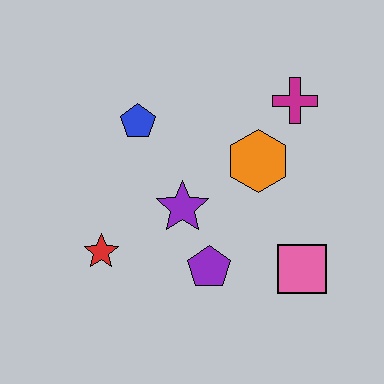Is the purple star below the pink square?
No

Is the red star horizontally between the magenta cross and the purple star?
No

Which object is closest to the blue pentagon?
The purple star is closest to the blue pentagon.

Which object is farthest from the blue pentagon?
The pink square is farthest from the blue pentagon.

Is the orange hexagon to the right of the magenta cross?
No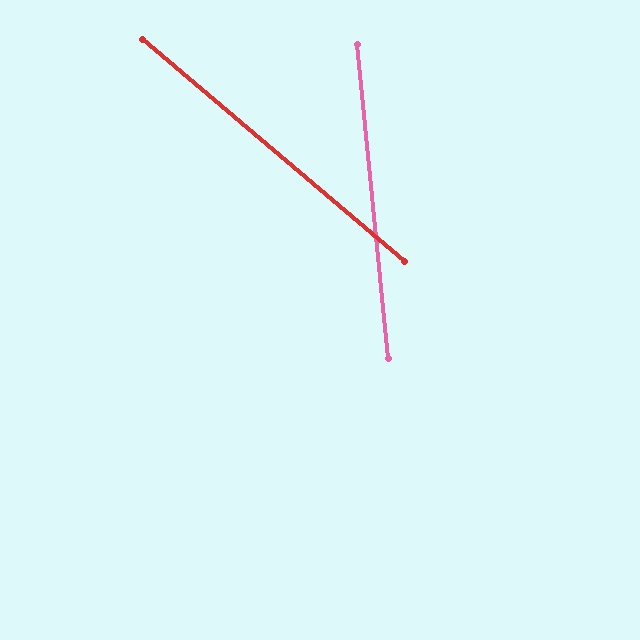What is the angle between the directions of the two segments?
Approximately 44 degrees.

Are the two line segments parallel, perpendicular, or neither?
Neither parallel nor perpendicular — they differ by about 44°.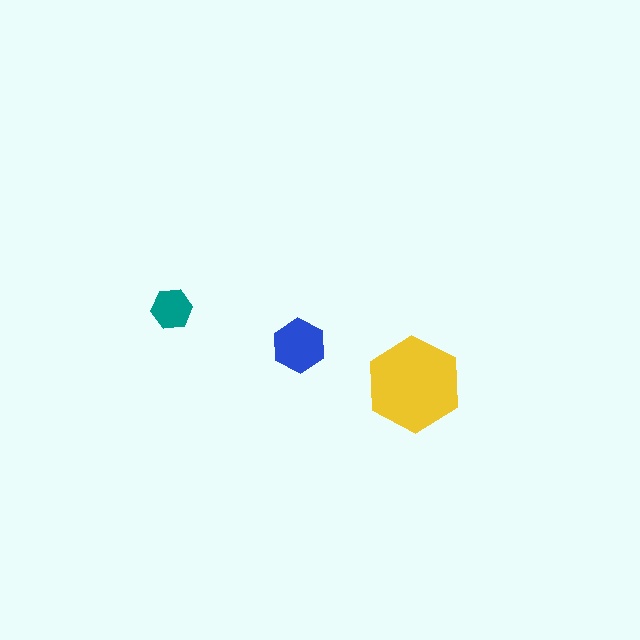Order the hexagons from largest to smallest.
the yellow one, the blue one, the teal one.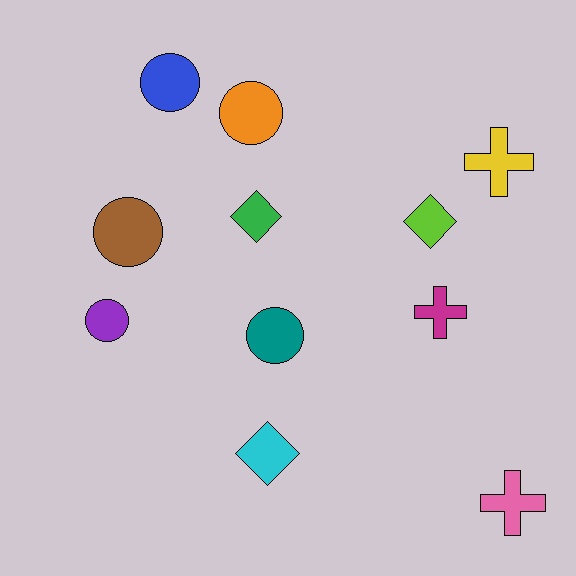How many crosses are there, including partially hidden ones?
There are 3 crosses.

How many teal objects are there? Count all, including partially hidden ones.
There is 1 teal object.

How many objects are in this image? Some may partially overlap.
There are 11 objects.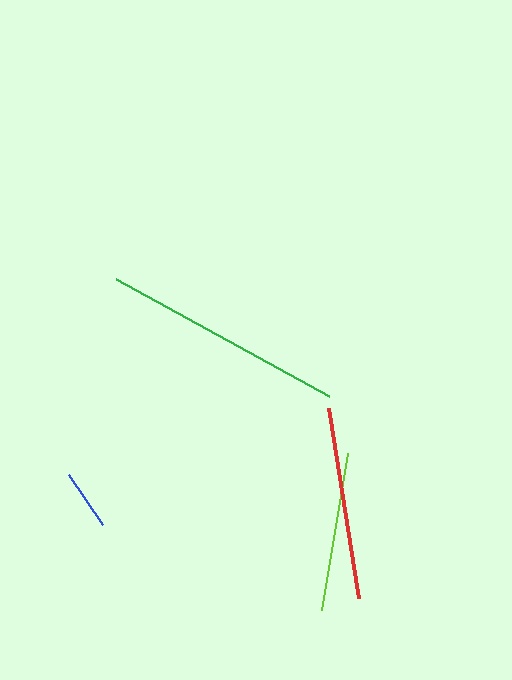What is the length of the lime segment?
The lime segment is approximately 160 pixels long.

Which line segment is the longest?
The green line is the longest at approximately 242 pixels.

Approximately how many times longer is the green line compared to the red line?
The green line is approximately 1.3 times the length of the red line.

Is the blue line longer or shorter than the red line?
The red line is longer than the blue line.